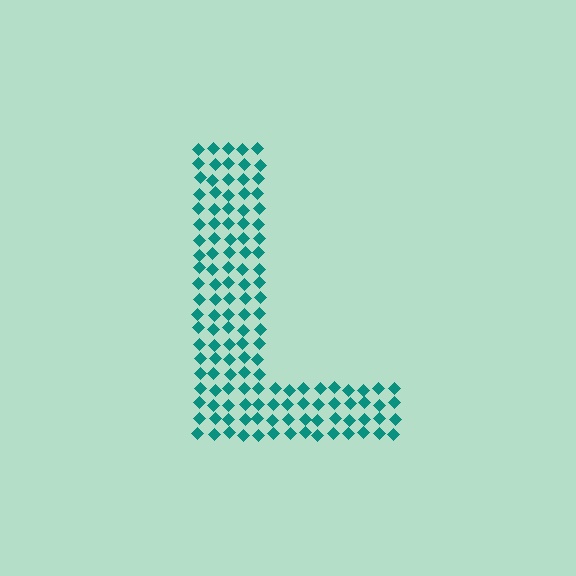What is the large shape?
The large shape is the letter L.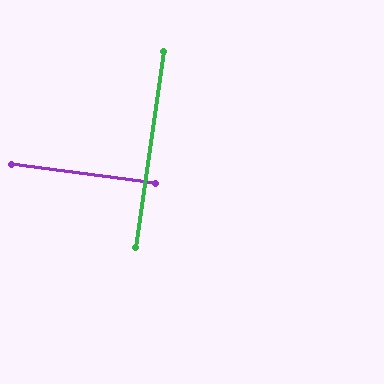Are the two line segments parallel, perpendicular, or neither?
Perpendicular — they meet at approximately 89°.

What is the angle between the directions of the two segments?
Approximately 89 degrees.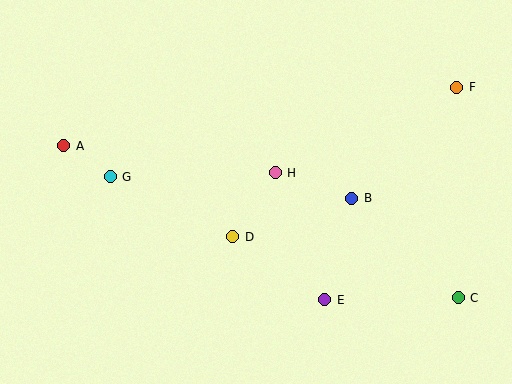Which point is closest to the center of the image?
Point H at (275, 173) is closest to the center.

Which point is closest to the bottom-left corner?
Point G is closest to the bottom-left corner.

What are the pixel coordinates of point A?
Point A is at (64, 146).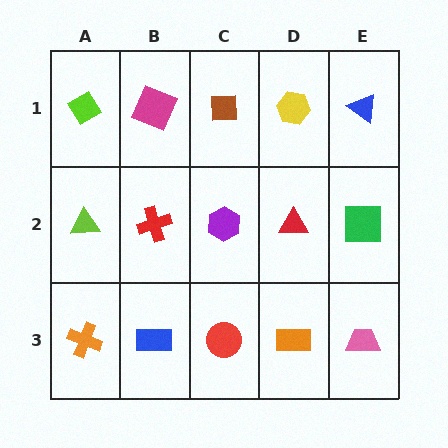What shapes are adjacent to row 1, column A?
A lime triangle (row 2, column A), a magenta square (row 1, column B).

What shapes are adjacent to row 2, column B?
A magenta square (row 1, column B), a blue rectangle (row 3, column B), a lime triangle (row 2, column A), a purple hexagon (row 2, column C).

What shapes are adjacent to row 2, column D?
A yellow hexagon (row 1, column D), an orange rectangle (row 3, column D), a purple hexagon (row 2, column C), a green square (row 2, column E).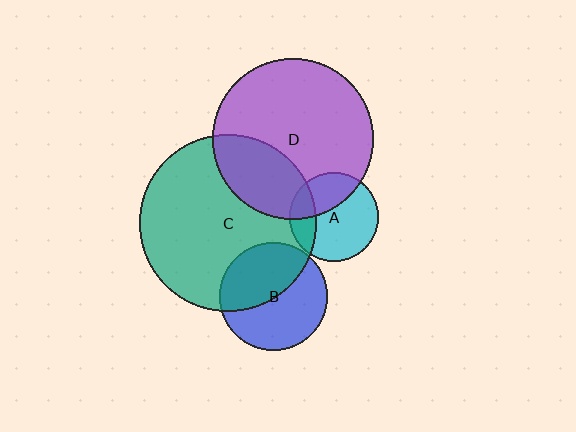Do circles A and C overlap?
Yes.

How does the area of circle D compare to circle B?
Approximately 2.2 times.